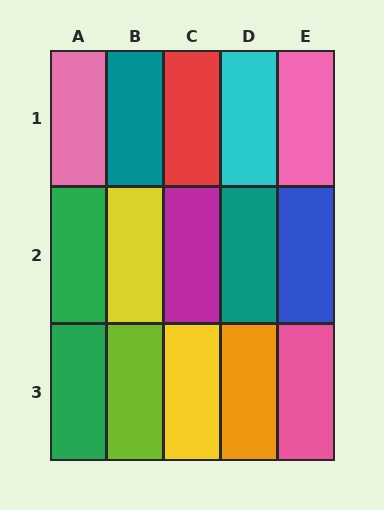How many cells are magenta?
1 cell is magenta.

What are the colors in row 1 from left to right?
Pink, teal, red, cyan, pink.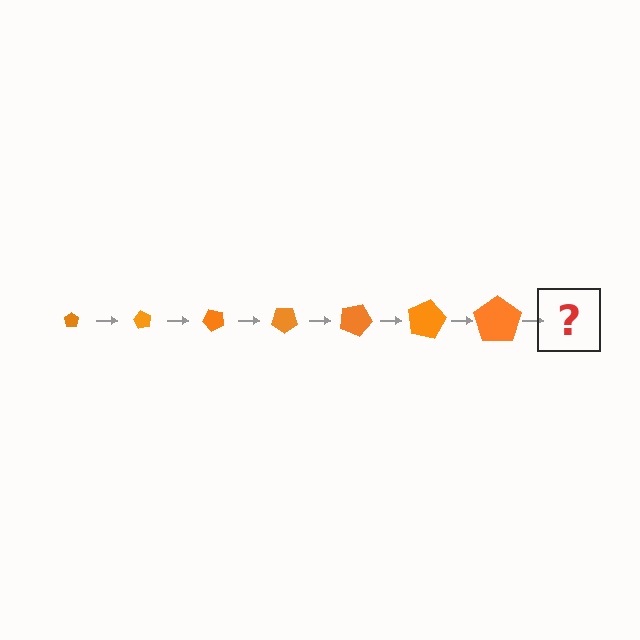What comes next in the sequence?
The next element should be a pentagon, larger than the previous one and rotated 420 degrees from the start.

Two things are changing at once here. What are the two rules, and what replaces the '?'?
The two rules are that the pentagon grows larger each step and it rotates 60 degrees each step. The '?' should be a pentagon, larger than the previous one and rotated 420 degrees from the start.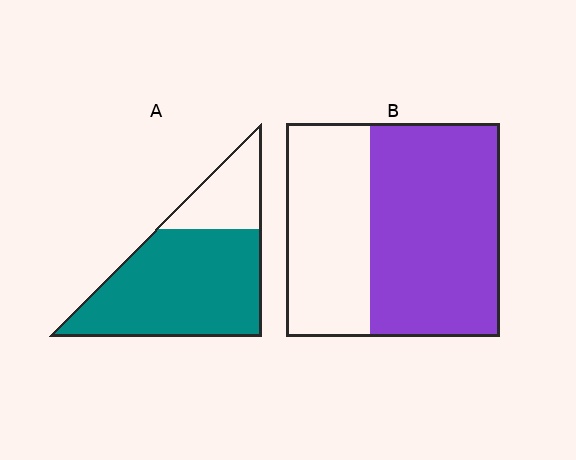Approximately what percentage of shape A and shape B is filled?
A is approximately 75% and B is approximately 60%.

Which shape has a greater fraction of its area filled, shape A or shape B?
Shape A.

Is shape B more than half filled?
Yes.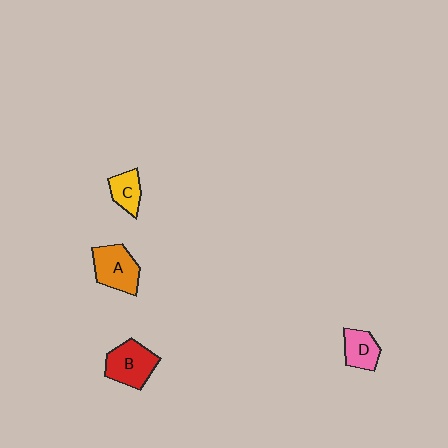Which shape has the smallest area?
Shape C (yellow).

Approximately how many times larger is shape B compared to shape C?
Approximately 1.8 times.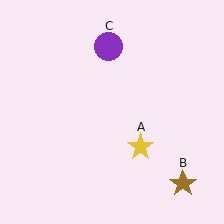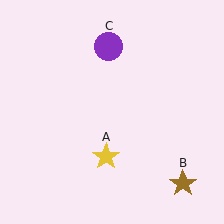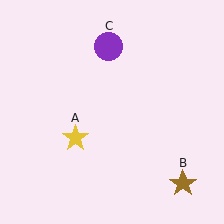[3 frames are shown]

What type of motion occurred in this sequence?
The yellow star (object A) rotated clockwise around the center of the scene.